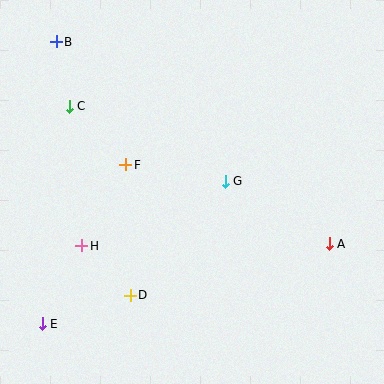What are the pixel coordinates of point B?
Point B is at (56, 42).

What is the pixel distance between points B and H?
The distance between B and H is 206 pixels.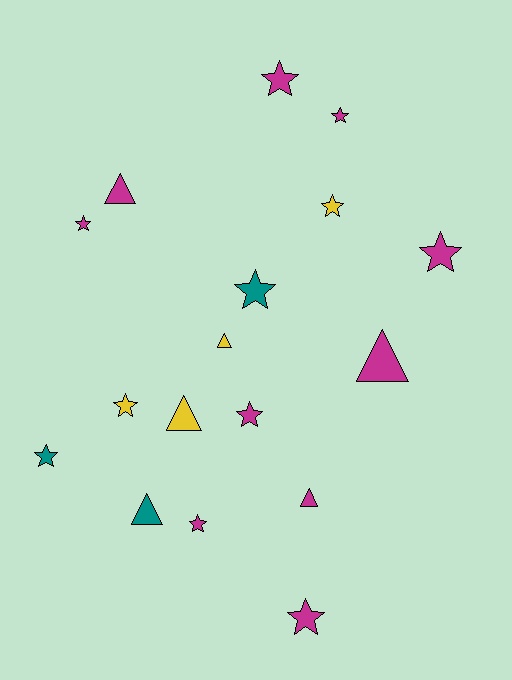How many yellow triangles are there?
There are 2 yellow triangles.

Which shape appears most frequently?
Star, with 11 objects.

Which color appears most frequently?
Magenta, with 10 objects.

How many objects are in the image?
There are 17 objects.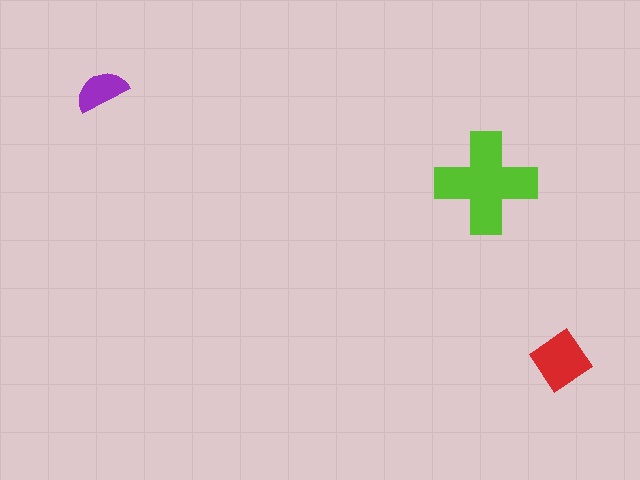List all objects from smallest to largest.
The purple semicircle, the red diamond, the lime cross.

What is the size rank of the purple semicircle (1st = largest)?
3rd.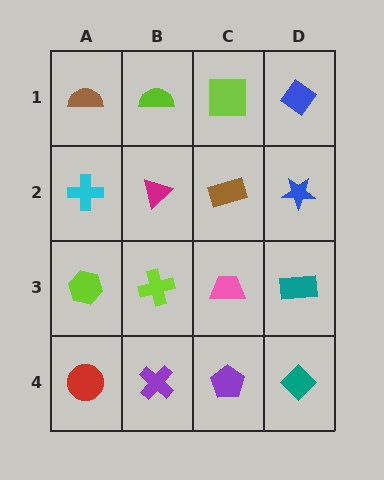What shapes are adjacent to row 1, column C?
A brown rectangle (row 2, column C), a lime semicircle (row 1, column B), a blue diamond (row 1, column D).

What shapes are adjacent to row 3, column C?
A brown rectangle (row 2, column C), a purple pentagon (row 4, column C), a lime cross (row 3, column B), a teal rectangle (row 3, column D).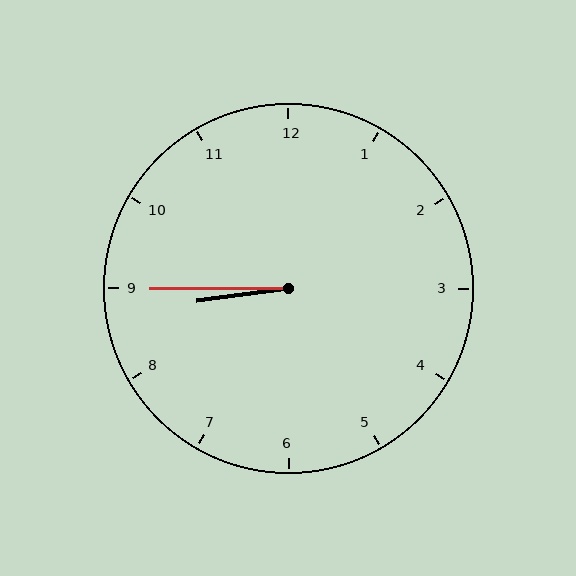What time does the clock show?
8:45.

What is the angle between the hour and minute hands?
Approximately 8 degrees.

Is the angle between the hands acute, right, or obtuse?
It is acute.